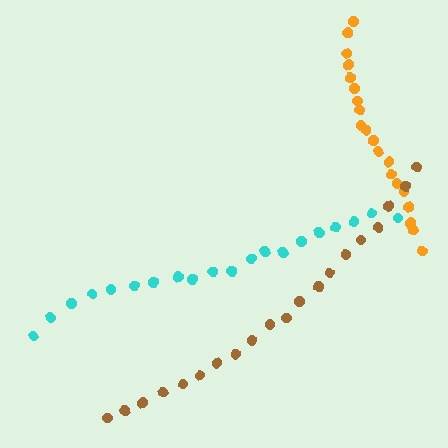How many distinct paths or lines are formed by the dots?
There are 3 distinct paths.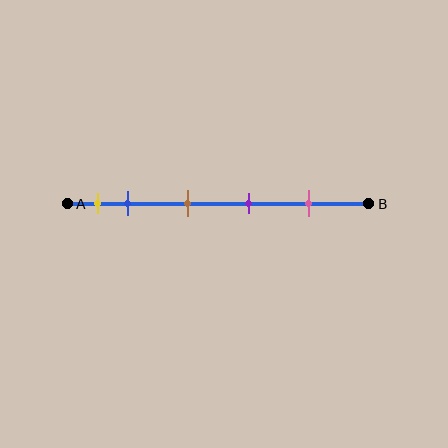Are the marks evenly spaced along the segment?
No, the marks are not evenly spaced.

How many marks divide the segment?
There are 5 marks dividing the segment.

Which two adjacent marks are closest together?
The yellow and blue marks are the closest adjacent pair.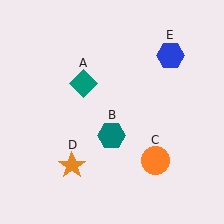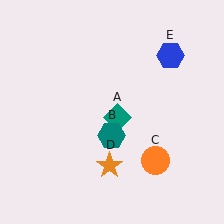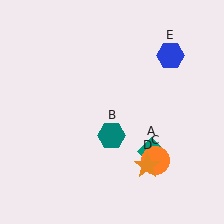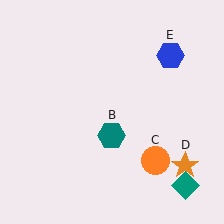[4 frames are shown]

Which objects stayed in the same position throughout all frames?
Teal hexagon (object B) and orange circle (object C) and blue hexagon (object E) remained stationary.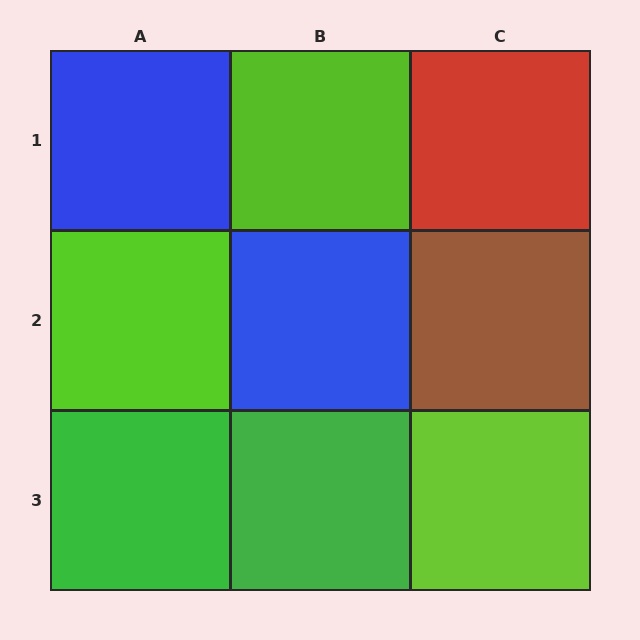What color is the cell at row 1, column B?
Lime.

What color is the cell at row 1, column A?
Blue.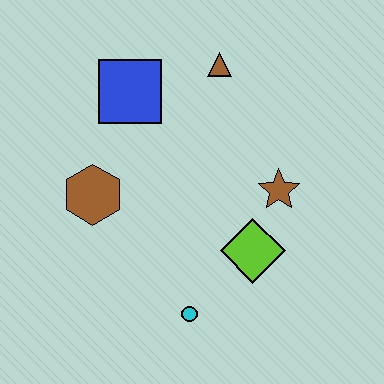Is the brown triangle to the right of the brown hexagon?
Yes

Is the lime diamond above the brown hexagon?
No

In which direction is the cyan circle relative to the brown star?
The cyan circle is below the brown star.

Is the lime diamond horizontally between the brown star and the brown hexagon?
Yes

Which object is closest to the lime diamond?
The brown star is closest to the lime diamond.